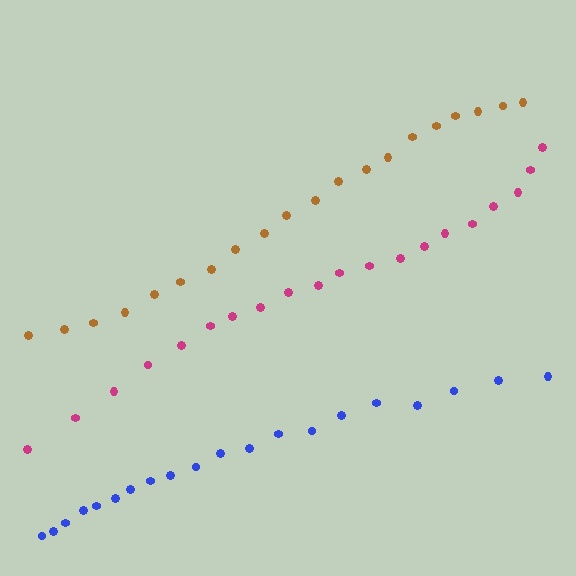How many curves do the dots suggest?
There are 3 distinct paths.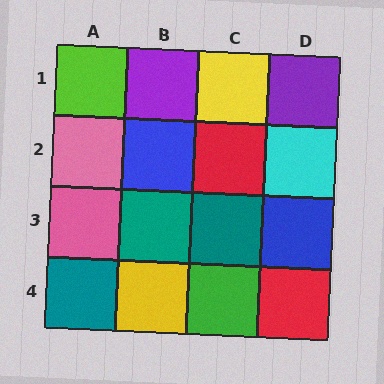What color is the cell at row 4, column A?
Teal.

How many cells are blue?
2 cells are blue.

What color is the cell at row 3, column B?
Teal.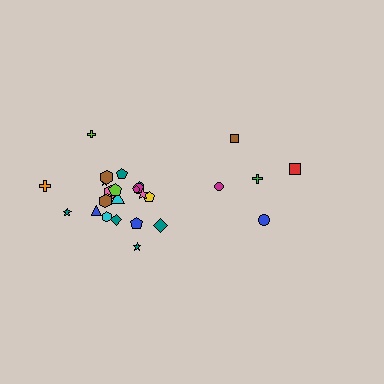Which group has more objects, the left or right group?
The left group.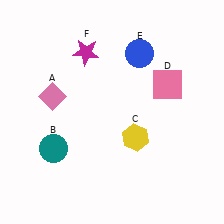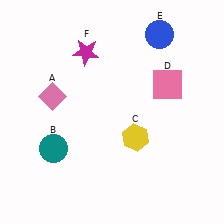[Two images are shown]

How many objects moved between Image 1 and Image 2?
1 object moved between the two images.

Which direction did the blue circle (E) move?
The blue circle (E) moved right.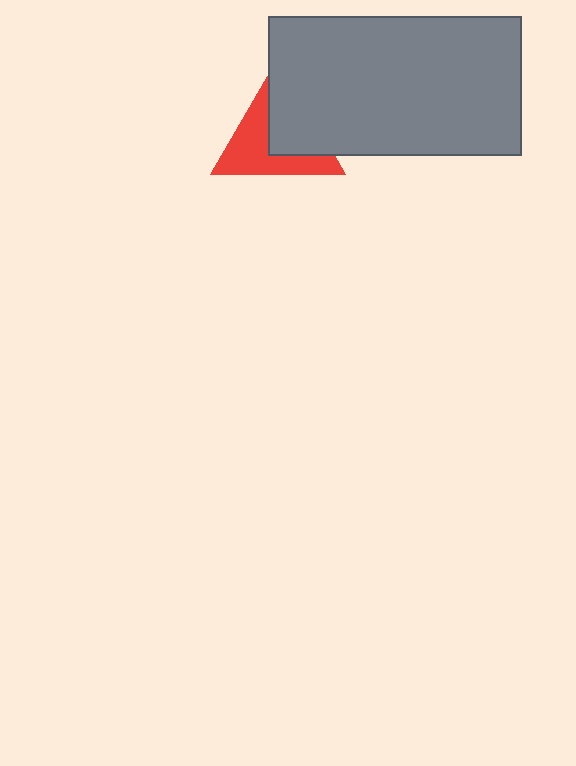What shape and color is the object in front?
The object in front is a gray rectangle.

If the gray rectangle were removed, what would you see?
You would see the complete red triangle.